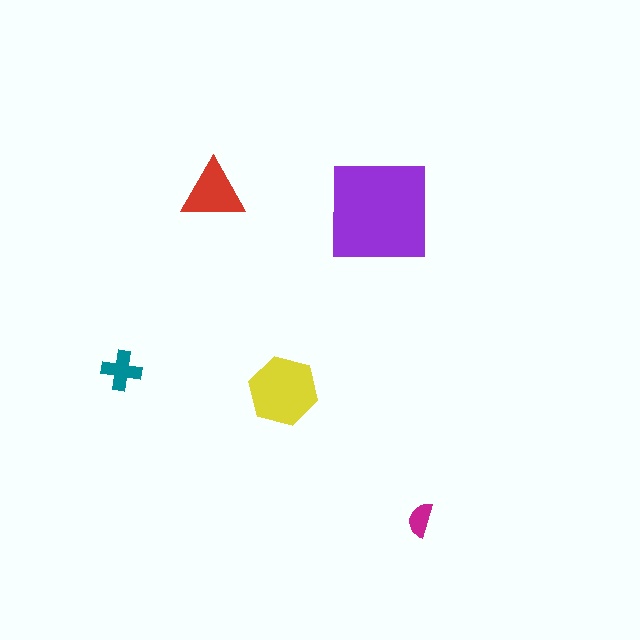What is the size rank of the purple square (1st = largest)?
1st.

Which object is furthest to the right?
The magenta semicircle is rightmost.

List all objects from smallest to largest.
The magenta semicircle, the teal cross, the red triangle, the yellow hexagon, the purple square.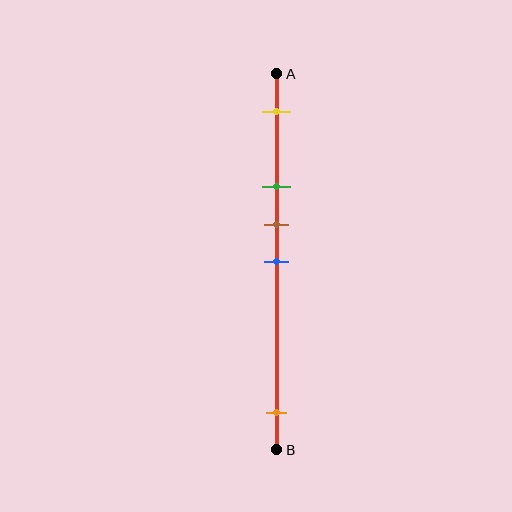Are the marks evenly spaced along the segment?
No, the marks are not evenly spaced.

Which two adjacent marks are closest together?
The brown and blue marks are the closest adjacent pair.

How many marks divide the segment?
There are 5 marks dividing the segment.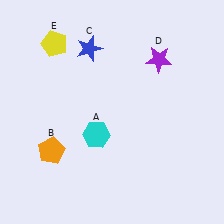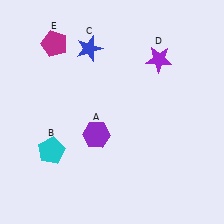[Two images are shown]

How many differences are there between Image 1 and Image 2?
There are 3 differences between the two images.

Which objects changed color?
A changed from cyan to purple. B changed from orange to cyan. E changed from yellow to magenta.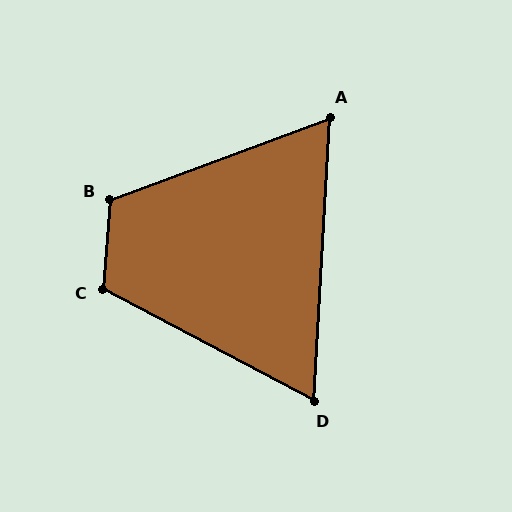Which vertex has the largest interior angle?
B, at approximately 115 degrees.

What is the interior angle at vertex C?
Approximately 114 degrees (obtuse).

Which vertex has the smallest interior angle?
D, at approximately 65 degrees.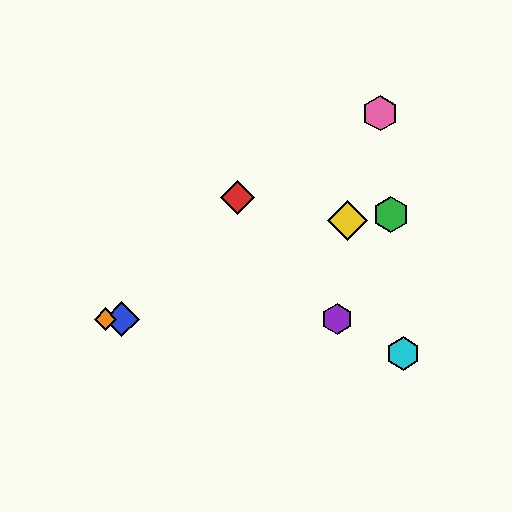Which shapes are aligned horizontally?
The blue diamond, the purple hexagon, the orange diamond are aligned horizontally.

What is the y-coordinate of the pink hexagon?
The pink hexagon is at y≈113.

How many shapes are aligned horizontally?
3 shapes (the blue diamond, the purple hexagon, the orange diamond) are aligned horizontally.